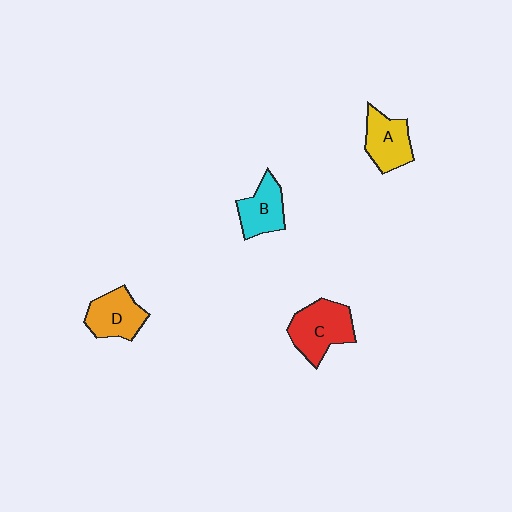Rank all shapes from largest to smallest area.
From largest to smallest: C (red), D (orange), A (yellow), B (cyan).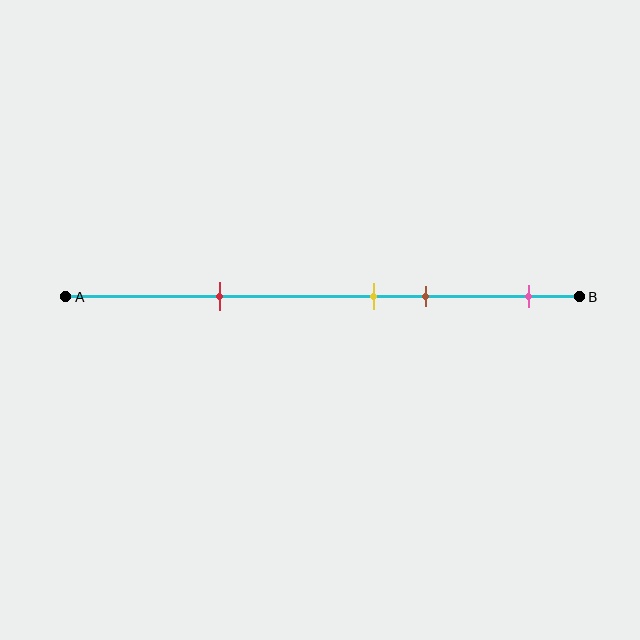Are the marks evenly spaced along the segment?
No, the marks are not evenly spaced.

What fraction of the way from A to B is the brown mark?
The brown mark is approximately 70% (0.7) of the way from A to B.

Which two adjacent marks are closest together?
The yellow and brown marks are the closest adjacent pair.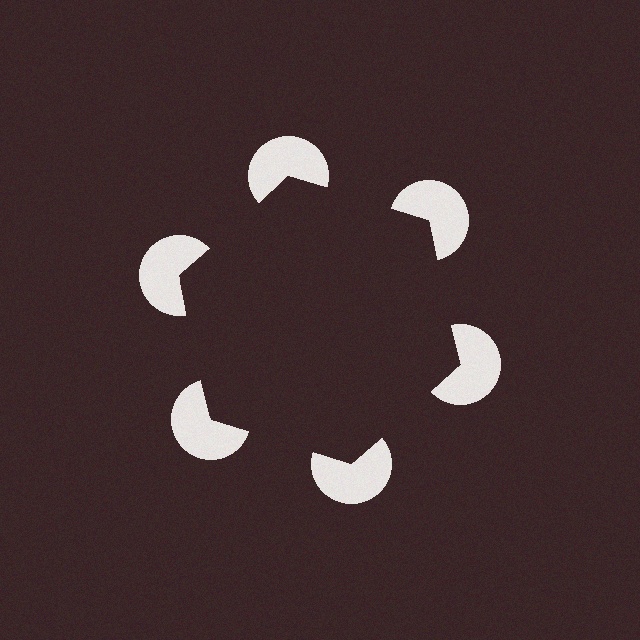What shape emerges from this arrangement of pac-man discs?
An illusory hexagon — its edges are inferred from the aligned wedge cuts in the pac-man discs, not physically drawn.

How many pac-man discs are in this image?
There are 6 — one at each vertex of the illusory hexagon.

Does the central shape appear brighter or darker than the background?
It typically appears slightly darker than the background, even though no actual brightness change is drawn.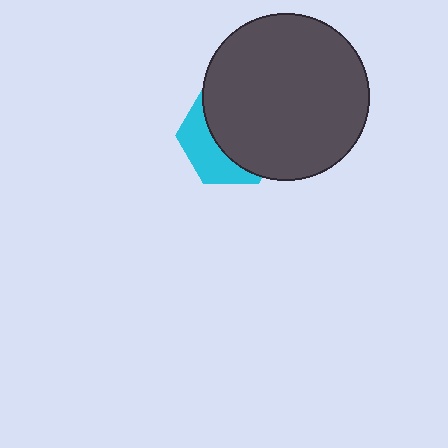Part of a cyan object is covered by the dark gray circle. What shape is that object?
It is a hexagon.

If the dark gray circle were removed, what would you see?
You would see the complete cyan hexagon.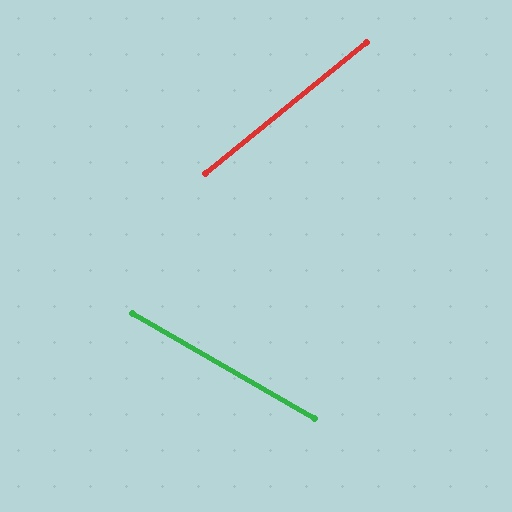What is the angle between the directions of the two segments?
Approximately 69 degrees.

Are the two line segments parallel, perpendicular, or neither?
Neither parallel nor perpendicular — they differ by about 69°.